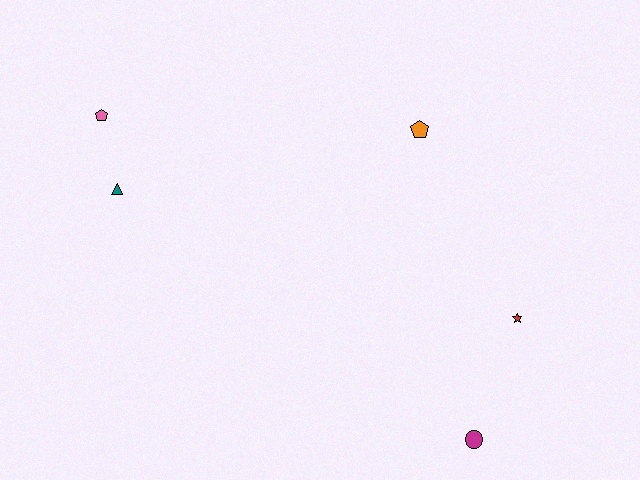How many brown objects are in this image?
There are no brown objects.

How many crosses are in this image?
There are no crosses.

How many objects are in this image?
There are 5 objects.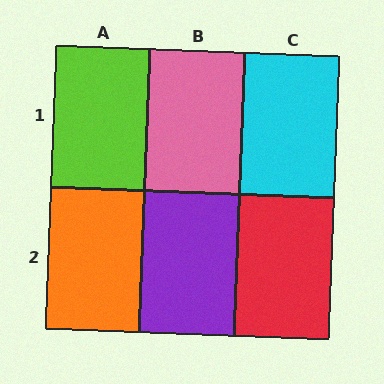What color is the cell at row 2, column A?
Orange.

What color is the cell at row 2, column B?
Purple.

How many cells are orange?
1 cell is orange.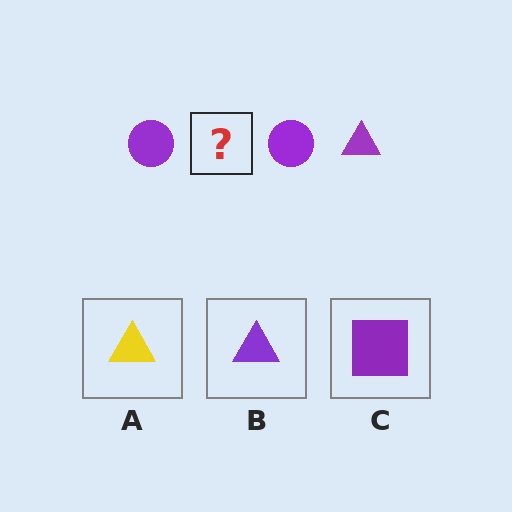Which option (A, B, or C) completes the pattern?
B.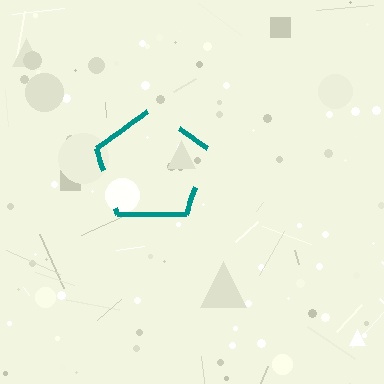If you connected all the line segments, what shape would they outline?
They would outline a pentagon.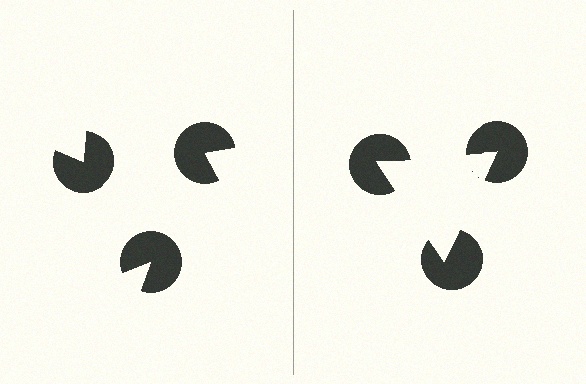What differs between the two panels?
The pac-man discs are positioned identically on both sides; only the wedge orientations differ. On the right they align to a triangle; on the left they are misaligned.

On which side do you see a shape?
An illusory triangle appears on the right side. On the left side the wedge cuts are rotated, so no coherent shape forms.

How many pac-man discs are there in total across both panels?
6 — 3 on each side.